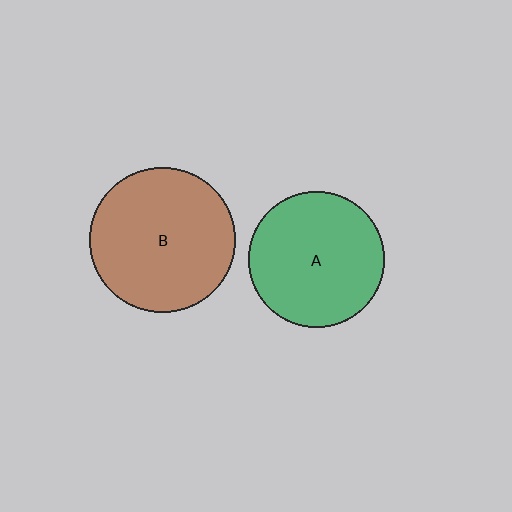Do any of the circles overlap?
No, none of the circles overlap.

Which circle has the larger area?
Circle B (brown).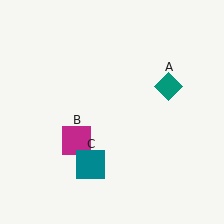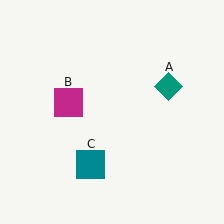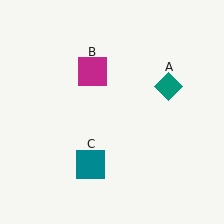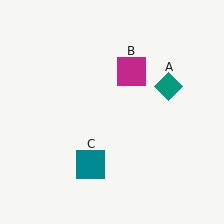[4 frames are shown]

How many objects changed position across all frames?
1 object changed position: magenta square (object B).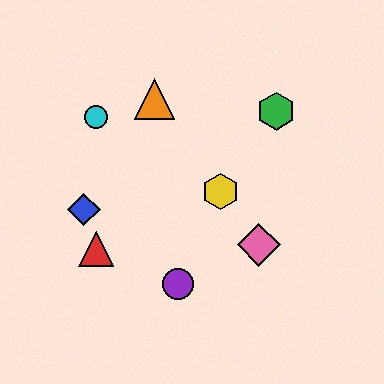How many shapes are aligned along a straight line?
3 shapes (the yellow hexagon, the orange triangle, the pink diamond) are aligned along a straight line.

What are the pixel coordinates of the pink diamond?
The pink diamond is at (259, 245).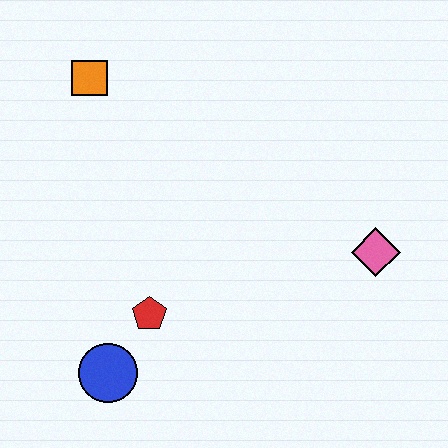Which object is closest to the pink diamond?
The red pentagon is closest to the pink diamond.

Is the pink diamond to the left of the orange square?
No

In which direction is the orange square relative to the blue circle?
The orange square is above the blue circle.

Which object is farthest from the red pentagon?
The orange square is farthest from the red pentagon.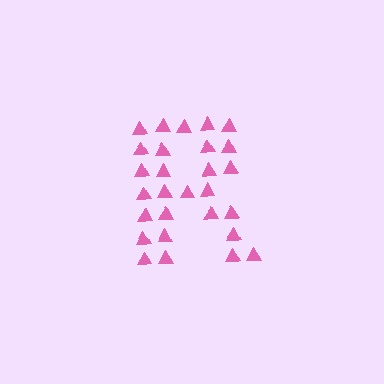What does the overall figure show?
The overall figure shows the letter R.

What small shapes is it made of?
It is made of small triangles.